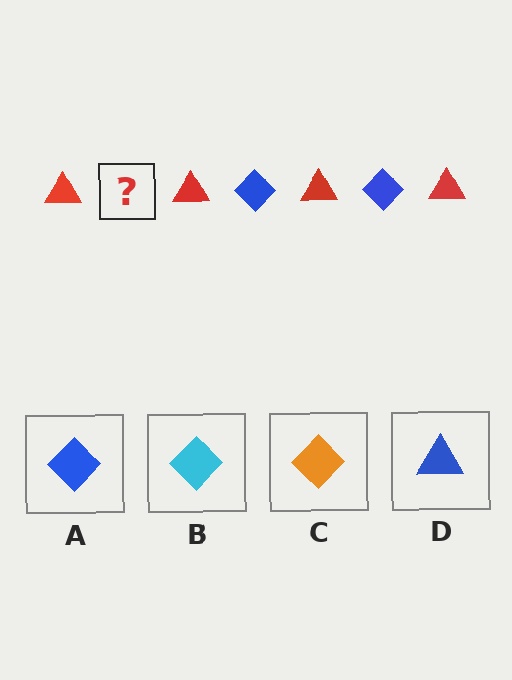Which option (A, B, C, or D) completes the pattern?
A.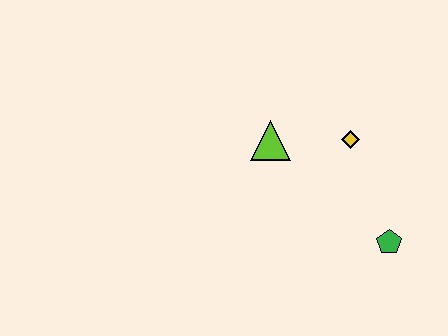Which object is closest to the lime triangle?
The yellow diamond is closest to the lime triangle.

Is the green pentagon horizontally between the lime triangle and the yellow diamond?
No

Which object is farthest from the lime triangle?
The green pentagon is farthest from the lime triangle.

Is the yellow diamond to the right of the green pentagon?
No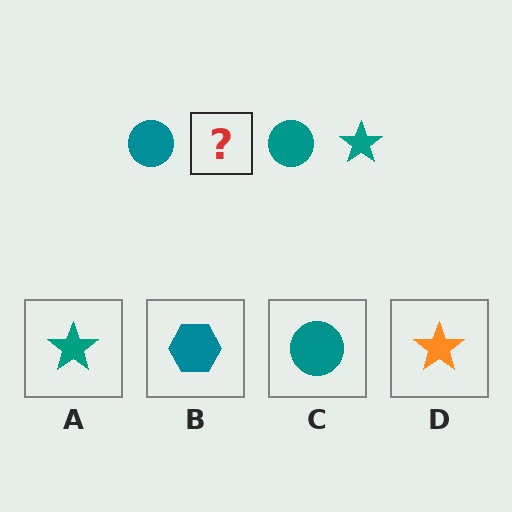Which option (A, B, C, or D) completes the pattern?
A.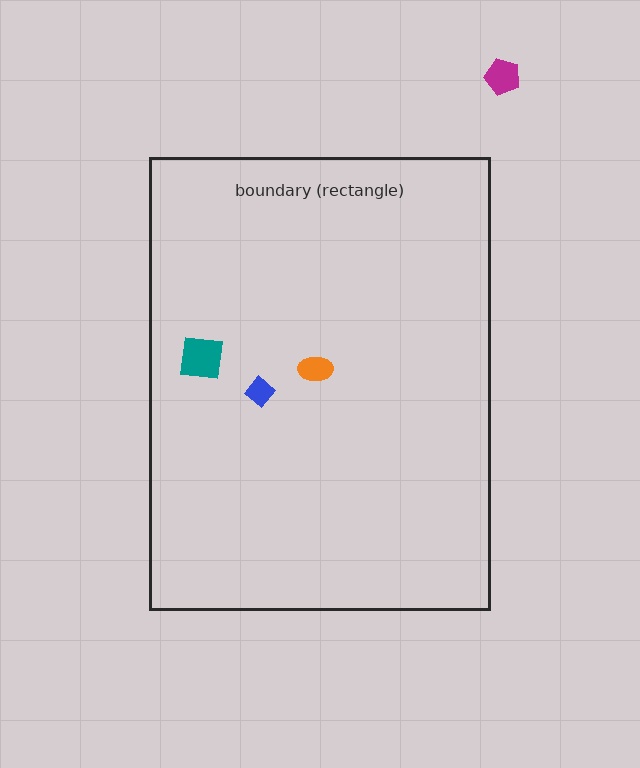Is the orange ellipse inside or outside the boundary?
Inside.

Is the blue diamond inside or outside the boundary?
Inside.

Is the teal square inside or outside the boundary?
Inside.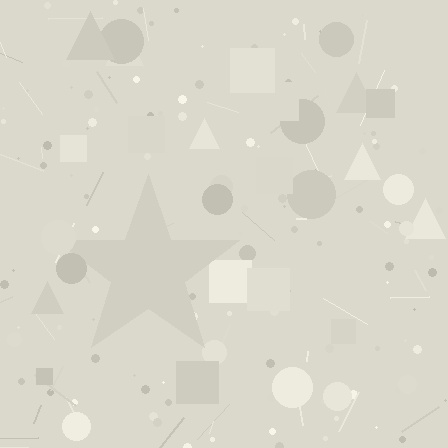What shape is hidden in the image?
A star is hidden in the image.